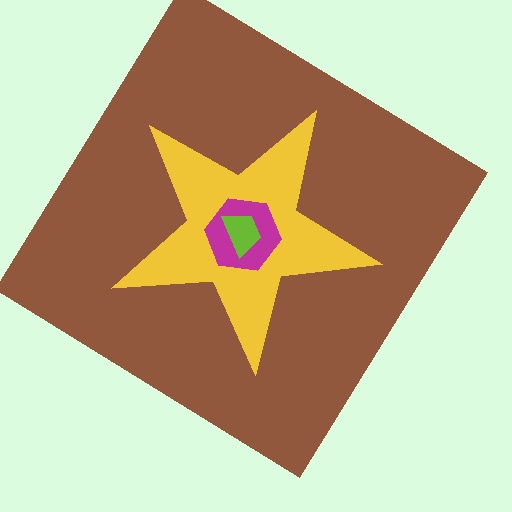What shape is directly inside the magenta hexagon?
The lime trapezoid.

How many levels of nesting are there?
4.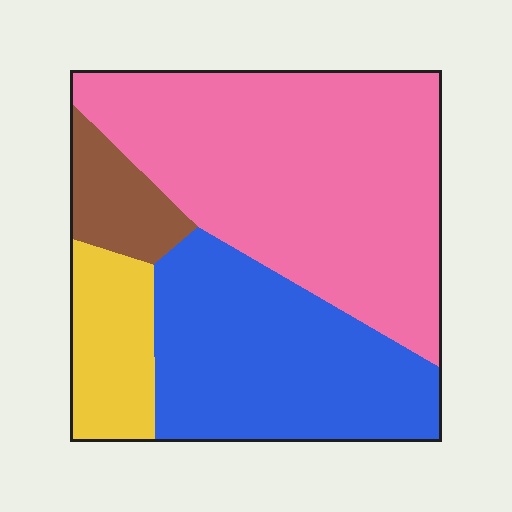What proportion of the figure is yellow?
Yellow takes up less than a sixth of the figure.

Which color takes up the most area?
Pink, at roughly 50%.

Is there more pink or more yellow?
Pink.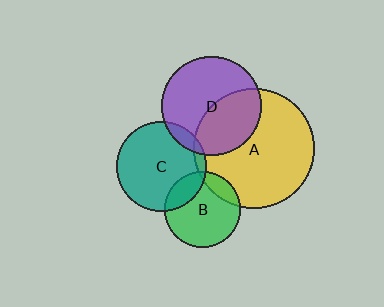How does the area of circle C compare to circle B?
Approximately 1.4 times.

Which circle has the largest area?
Circle A (yellow).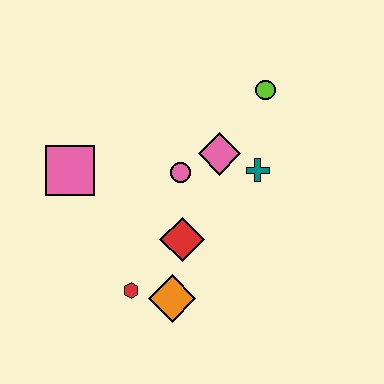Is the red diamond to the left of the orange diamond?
No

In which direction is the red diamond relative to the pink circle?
The red diamond is below the pink circle.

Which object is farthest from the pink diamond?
The red hexagon is farthest from the pink diamond.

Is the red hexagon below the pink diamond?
Yes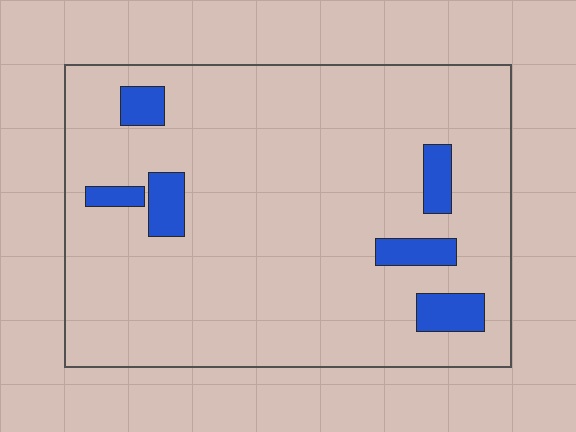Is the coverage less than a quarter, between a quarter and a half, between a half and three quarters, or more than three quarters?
Less than a quarter.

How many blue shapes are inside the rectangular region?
6.